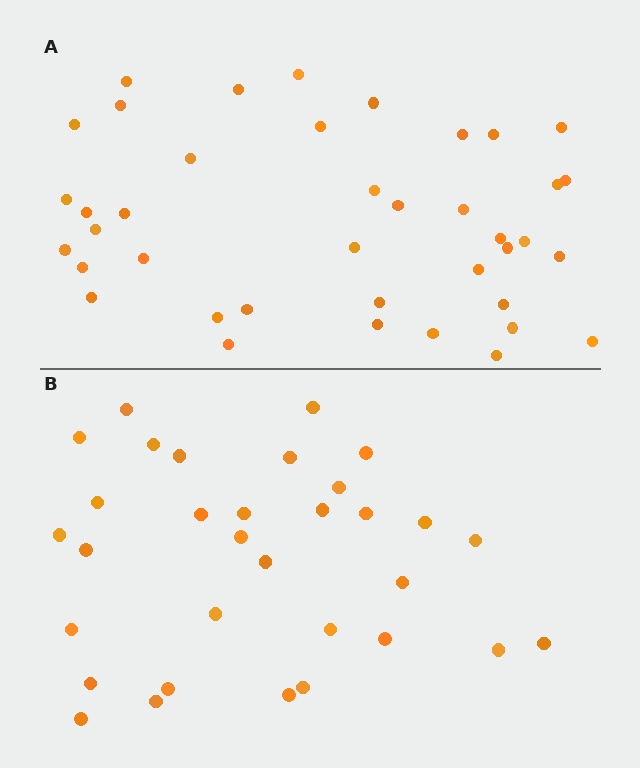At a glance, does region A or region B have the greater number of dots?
Region A (the top region) has more dots.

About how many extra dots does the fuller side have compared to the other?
Region A has roughly 8 or so more dots than region B.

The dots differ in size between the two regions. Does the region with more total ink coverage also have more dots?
No. Region B has more total ink coverage because its dots are larger, but region A actually contains more individual dots. Total area can be misleading — the number of items is what matters here.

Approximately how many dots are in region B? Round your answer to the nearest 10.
About 30 dots. (The exact count is 32, which rounds to 30.)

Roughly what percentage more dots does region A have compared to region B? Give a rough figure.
About 25% more.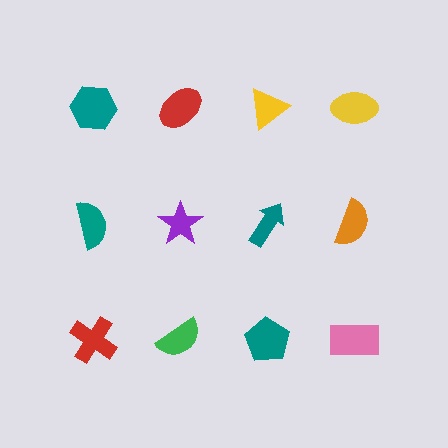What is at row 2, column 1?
A teal semicircle.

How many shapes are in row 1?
4 shapes.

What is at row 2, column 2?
A purple star.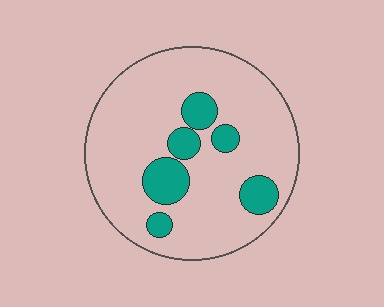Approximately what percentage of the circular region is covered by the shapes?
Approximately 15%.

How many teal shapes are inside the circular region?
6.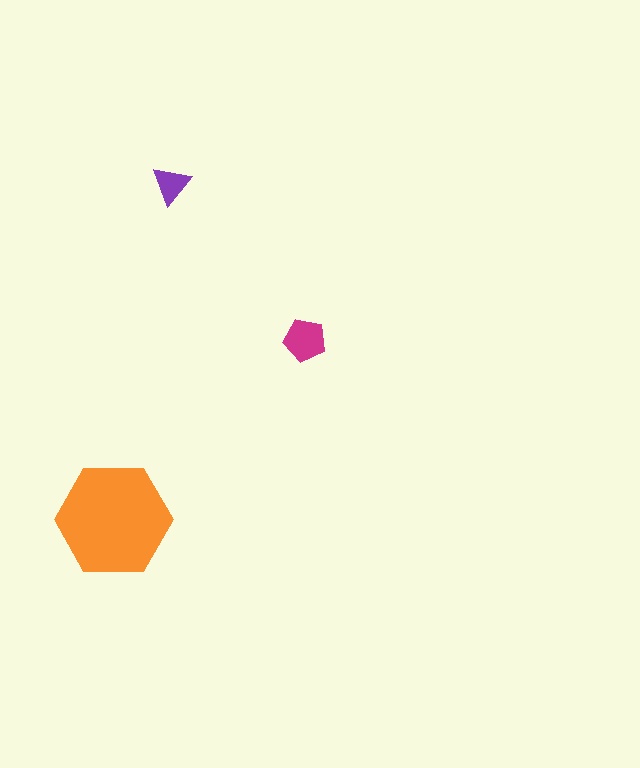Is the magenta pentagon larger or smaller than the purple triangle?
Larger.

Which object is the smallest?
The purple triangle.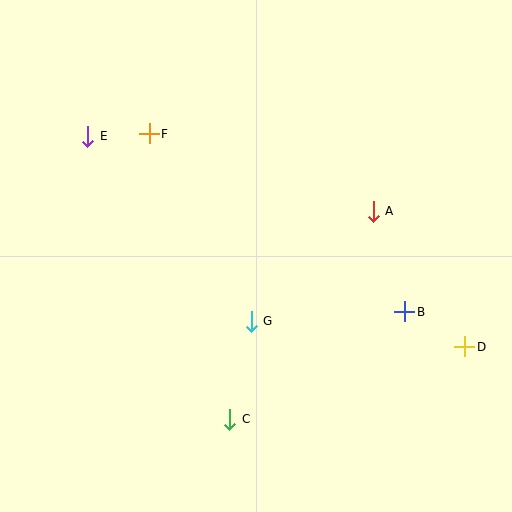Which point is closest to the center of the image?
Point G at (251, 321) is closest to the center.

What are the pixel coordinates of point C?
Point C is at (230, 419).